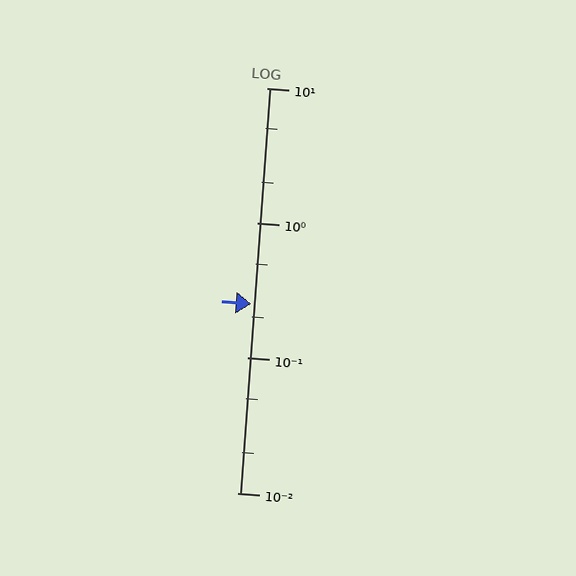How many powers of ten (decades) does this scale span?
The scale spans 3 decades, from 0.01 to 10.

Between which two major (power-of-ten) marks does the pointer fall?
The pointer is between 0.1 and 1.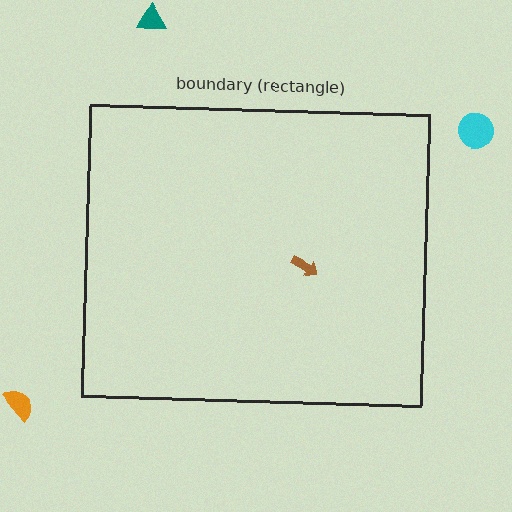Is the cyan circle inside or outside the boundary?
Outside.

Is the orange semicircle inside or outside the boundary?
Outside.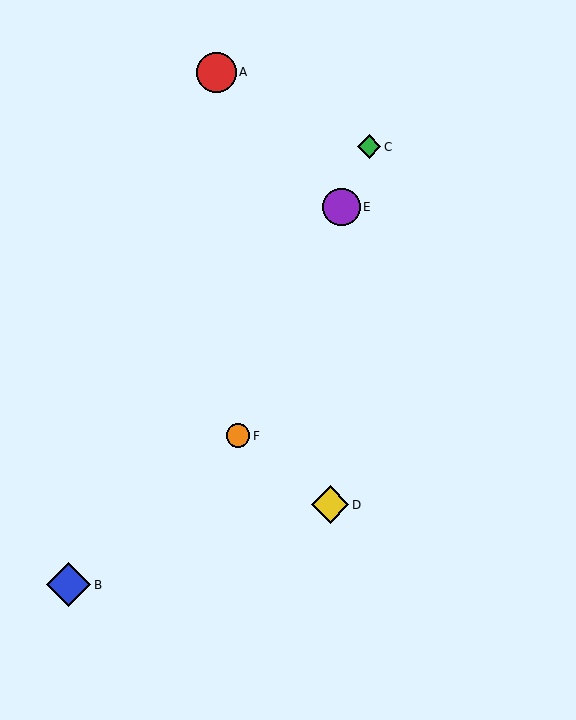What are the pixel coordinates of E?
Object E is at (342, 207).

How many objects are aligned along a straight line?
3 objects (C, E, F) are aligned along a straight line.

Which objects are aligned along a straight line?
Objects C, E, F are aligned along a straight line.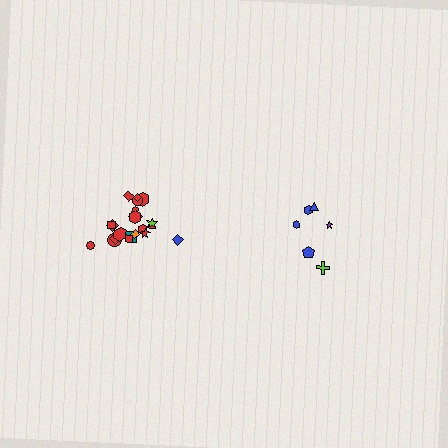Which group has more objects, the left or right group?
The left group.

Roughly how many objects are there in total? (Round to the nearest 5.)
Roughly 30 objects in total.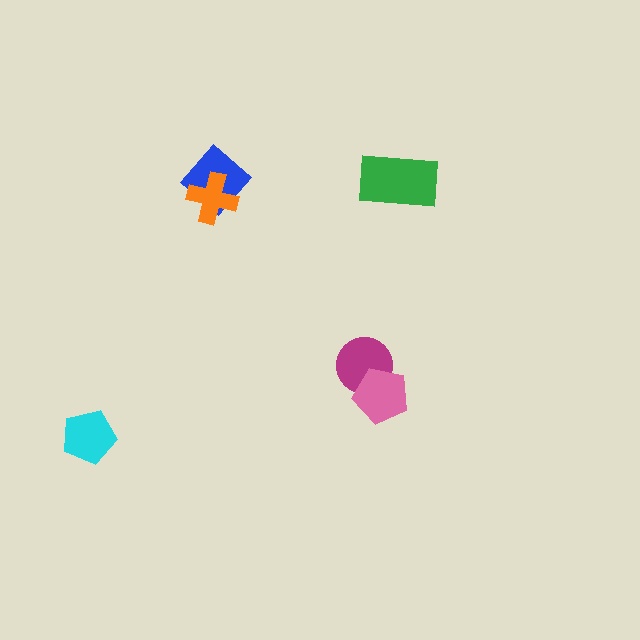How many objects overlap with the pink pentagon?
1 object overlaps with the pink pentagon.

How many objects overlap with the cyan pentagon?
0 objects overlap with the cyan pentagon.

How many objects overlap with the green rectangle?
0 objects overlap with the green rectangle.